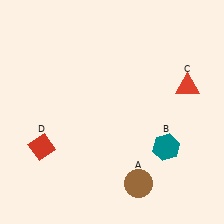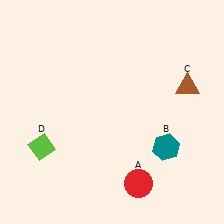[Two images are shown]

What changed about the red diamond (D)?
In Image 1, D is red. In Image 2, it changed to lime.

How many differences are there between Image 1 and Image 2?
There are 3 differences between the two images.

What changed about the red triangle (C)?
In Image 1, C is red. In Image 2, it changed to brown.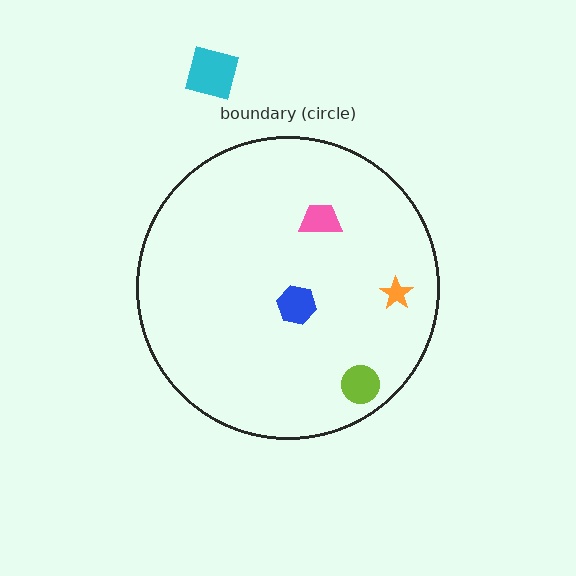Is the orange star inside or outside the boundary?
Inside.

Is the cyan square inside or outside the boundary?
Outside.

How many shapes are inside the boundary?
4 inside, 1 outside.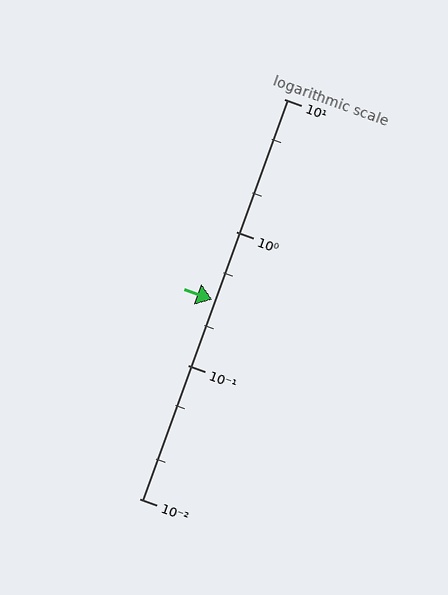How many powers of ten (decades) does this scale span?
The scale spans 3 decades, from 0.01 to 10.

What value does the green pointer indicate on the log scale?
The pointer indicates approximately 0.31.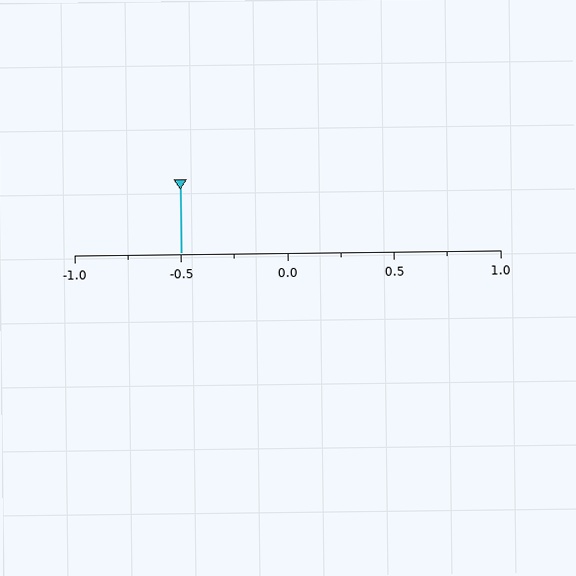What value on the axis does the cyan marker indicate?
The marker indicates approximately -0.5.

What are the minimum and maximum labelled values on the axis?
The axis runs from -1.0 to 1.0.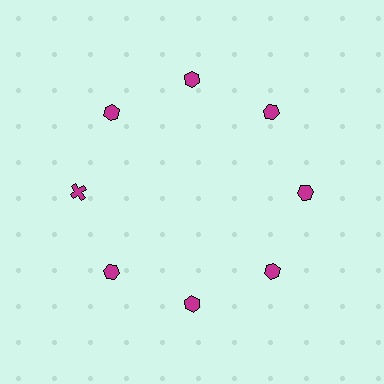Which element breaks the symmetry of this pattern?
The magenta cross at roughly the 9 o'clock position breaks the symmetry. All other shapes are magenta hexagons.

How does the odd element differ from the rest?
It has a different shape: cross instead of hexagon.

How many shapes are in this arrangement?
There are 8 shapes arranged in a ring pattern.